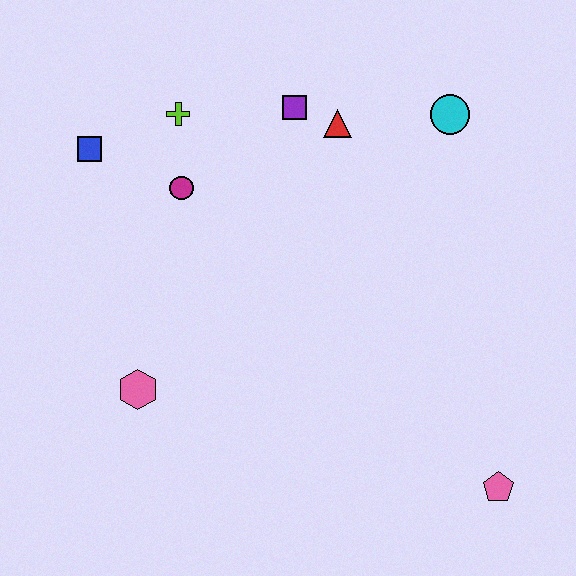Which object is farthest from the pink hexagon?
The cyan circle is farthest from the pink hexagon.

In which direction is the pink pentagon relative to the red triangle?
The pink pentagon is below the red triangle.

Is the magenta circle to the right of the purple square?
No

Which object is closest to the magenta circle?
The lime cross is closest to the magenta circle.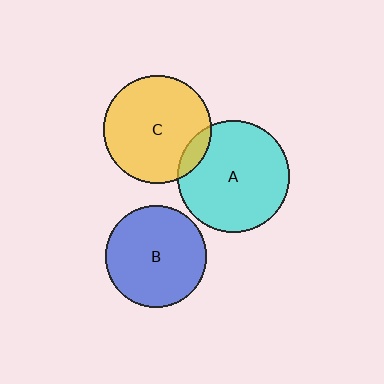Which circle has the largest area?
Circle A (cyan).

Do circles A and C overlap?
Yes.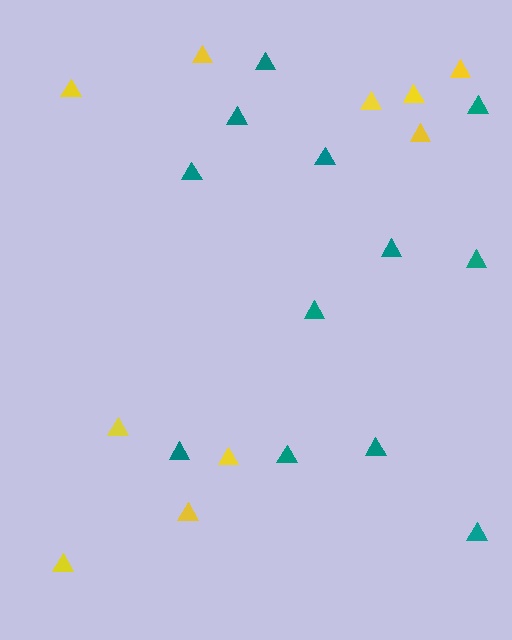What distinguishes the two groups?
There are 2 groups: one group of yellow triangles (10) and one group of teal triangles (12).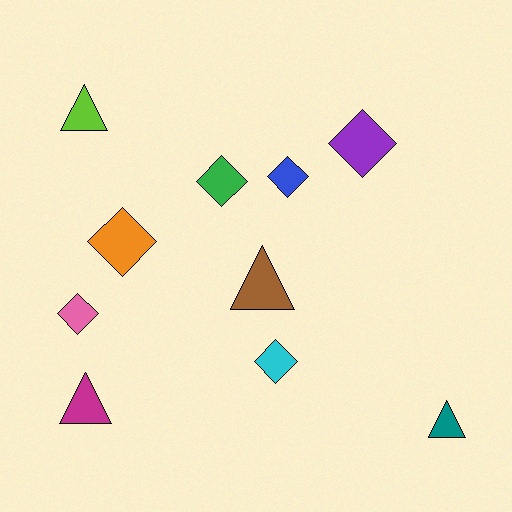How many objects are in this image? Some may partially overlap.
There are 10 objects.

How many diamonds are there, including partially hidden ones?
There are 6 diamonds.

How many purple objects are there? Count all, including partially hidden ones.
There is 1 purple object.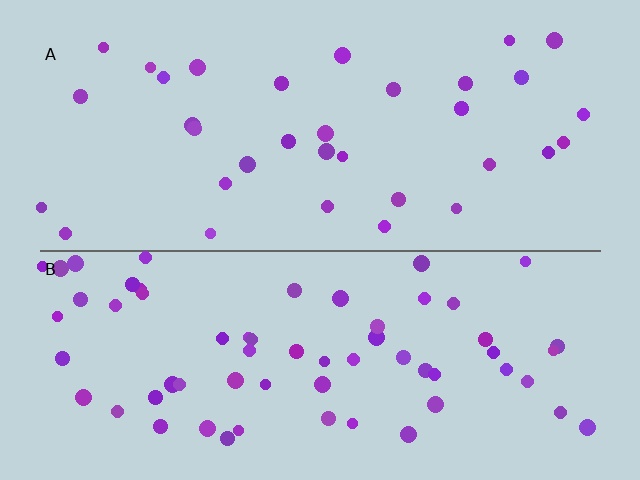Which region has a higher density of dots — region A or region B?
B (the bottom).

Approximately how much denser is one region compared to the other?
Approximately 1.9× — region B over region A.